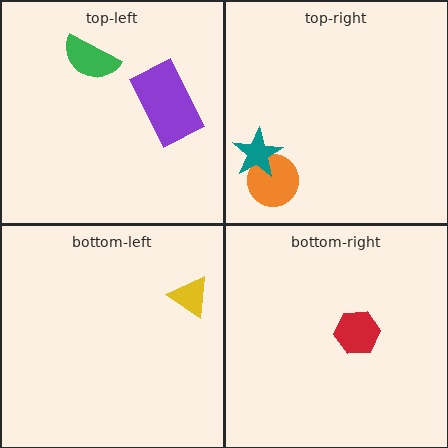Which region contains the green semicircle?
The top-left region.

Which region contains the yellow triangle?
The bottom-left region.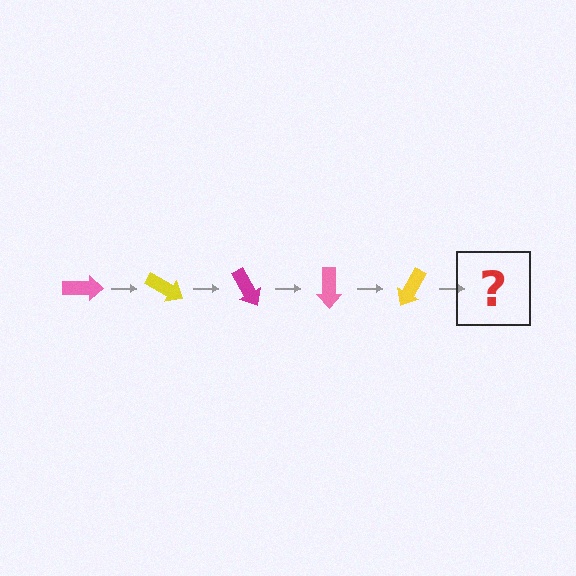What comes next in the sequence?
The next element should be a magenta arrow, rotated 150 degrees from the start.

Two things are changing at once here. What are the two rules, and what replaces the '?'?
The two rules are that it rotates 30 degrees each step and the color cycles through pink, yellow, and magenta. The '?' should be a magenta arrow, rotated 150 degrees from the start.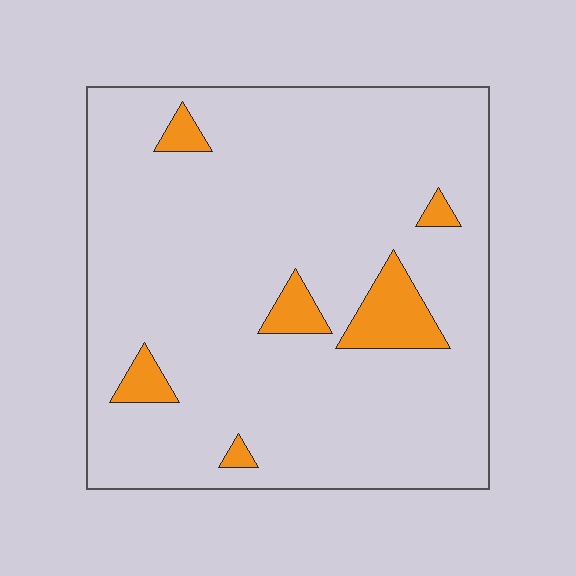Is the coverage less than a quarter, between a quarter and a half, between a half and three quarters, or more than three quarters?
Less than a quarter.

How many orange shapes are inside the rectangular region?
6.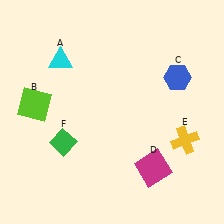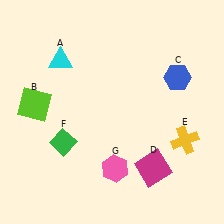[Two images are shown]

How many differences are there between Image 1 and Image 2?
There is 1 difference between the two images.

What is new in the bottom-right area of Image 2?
A pink hexagon (G) was added in the bottom-right area of Image 2.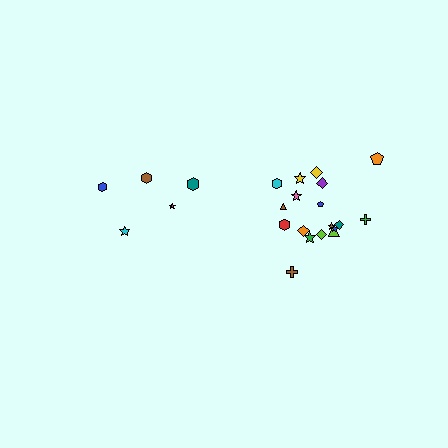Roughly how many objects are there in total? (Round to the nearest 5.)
Roughly 25 objects in total.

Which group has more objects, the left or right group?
The right group.